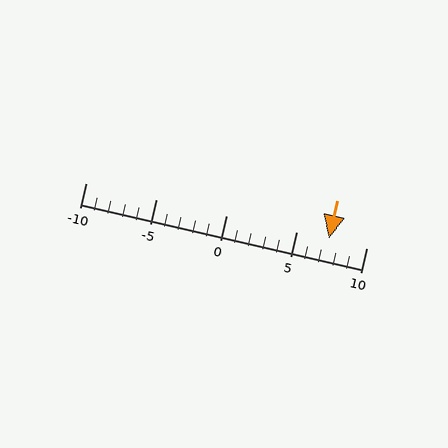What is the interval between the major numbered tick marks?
The major tick marks are spaced 5 units apart.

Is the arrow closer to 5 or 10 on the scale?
The arrow is closer to 5.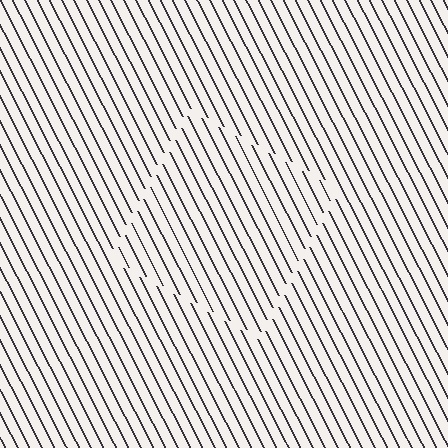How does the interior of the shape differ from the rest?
The interior of the shape contains the same grating, shifted by half a period — the contour is defined by the phase discontinuity where line-ends from the inner and outer gratings abut.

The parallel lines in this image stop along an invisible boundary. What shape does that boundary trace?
An illusory square. The interior of the shape contains the same grating, shifted by half a period — the contour is defined by the phase discontinuity where line-ends from the inner and outer gratings abut.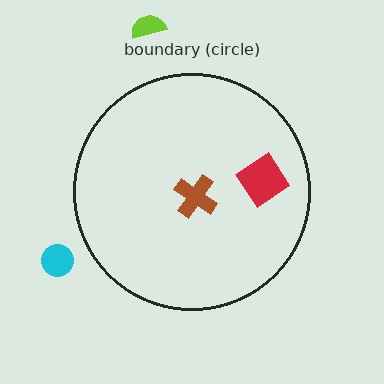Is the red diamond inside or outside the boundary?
Inside.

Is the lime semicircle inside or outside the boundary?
Outside.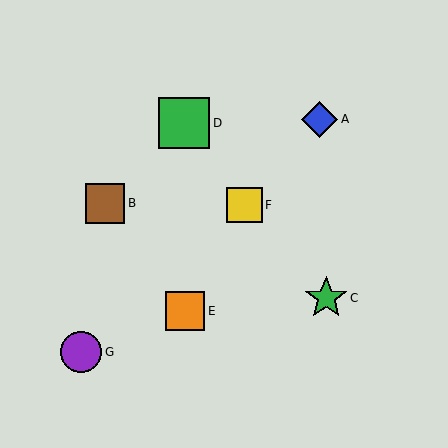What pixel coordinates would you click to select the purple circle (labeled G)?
Click at (81, 352) to select the purple circle G.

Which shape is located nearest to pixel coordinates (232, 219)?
The yellow square (labeled F) at (245, 205) is nearest to that location.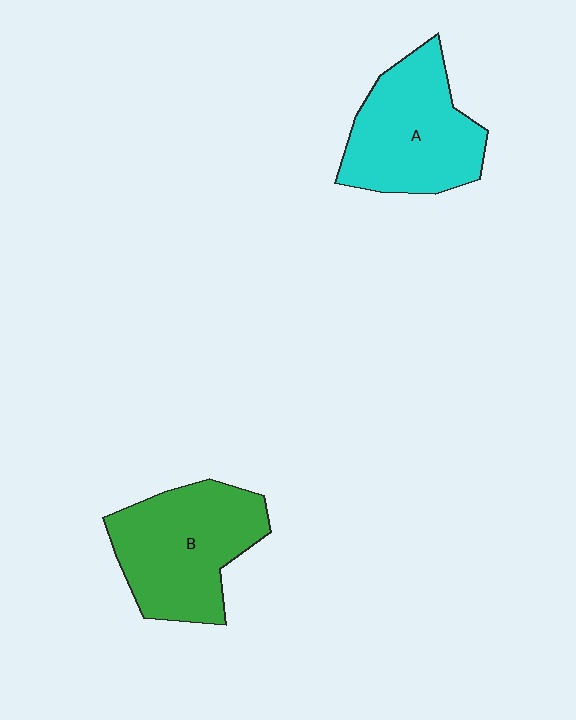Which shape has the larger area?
Shape B (green).